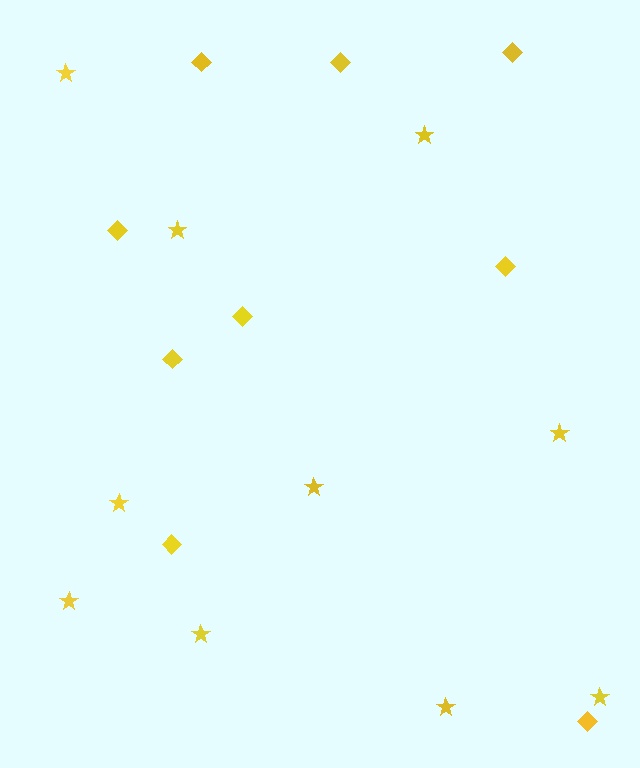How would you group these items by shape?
There are 2 groups: one group of stars (10) and one group of diamonds (9).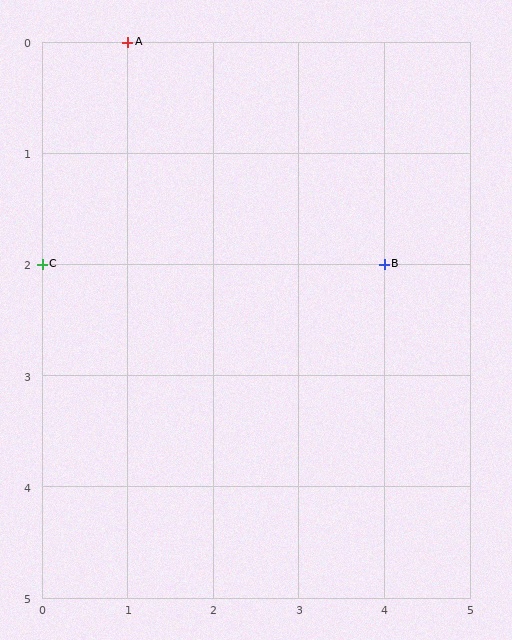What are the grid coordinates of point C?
Point C is at grid coordinates (0, 2).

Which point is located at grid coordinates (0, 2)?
Point C is at (0, 2).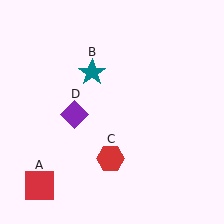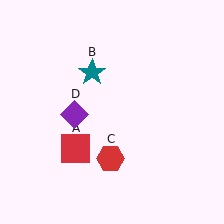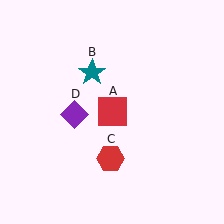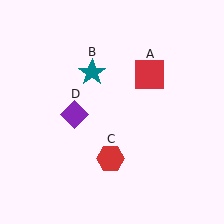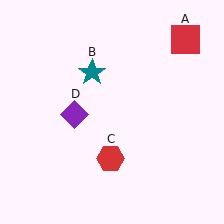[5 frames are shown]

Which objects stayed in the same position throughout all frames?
Teal star (object B) and red hexagon (object C) and purple diamond (object D) remained stationary.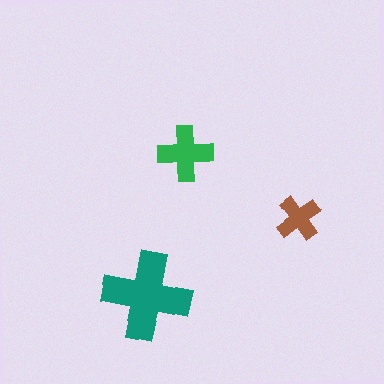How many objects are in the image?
There are 3 objects in the image.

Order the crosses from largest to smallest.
the teal one, the green one, the brown one.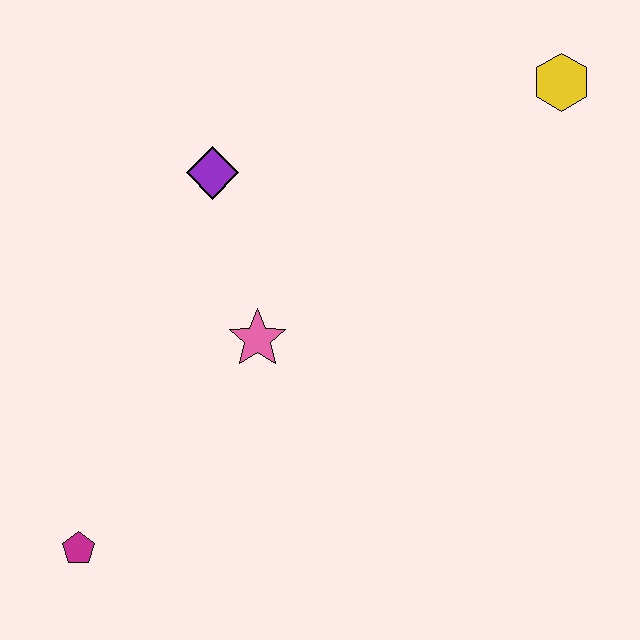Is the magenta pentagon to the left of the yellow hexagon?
Yes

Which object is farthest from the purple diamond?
The magenta pentagon is farthest from the purple diamond.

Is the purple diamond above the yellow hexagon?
No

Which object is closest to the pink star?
The purple diamond is closest to the pink star.